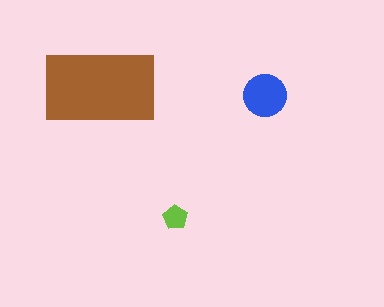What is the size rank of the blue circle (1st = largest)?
2nd.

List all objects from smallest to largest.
The lime pentagon, the blue circle, the brown rectangle.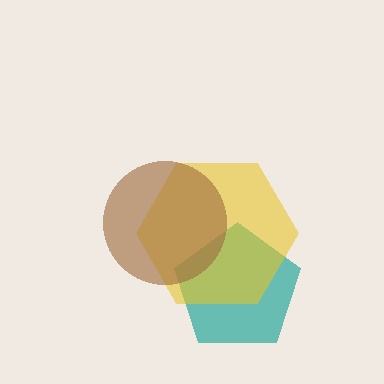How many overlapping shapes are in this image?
There are 3 overlapping shapes in the image.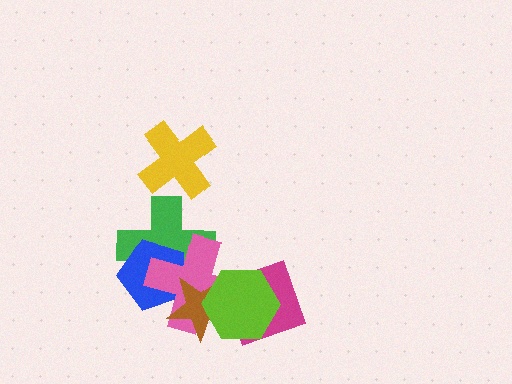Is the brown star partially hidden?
Yes, it is partially covered by another shape.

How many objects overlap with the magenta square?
2 objects overlap with the magenta square.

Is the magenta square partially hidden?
Yes, it is partially covered by another shape.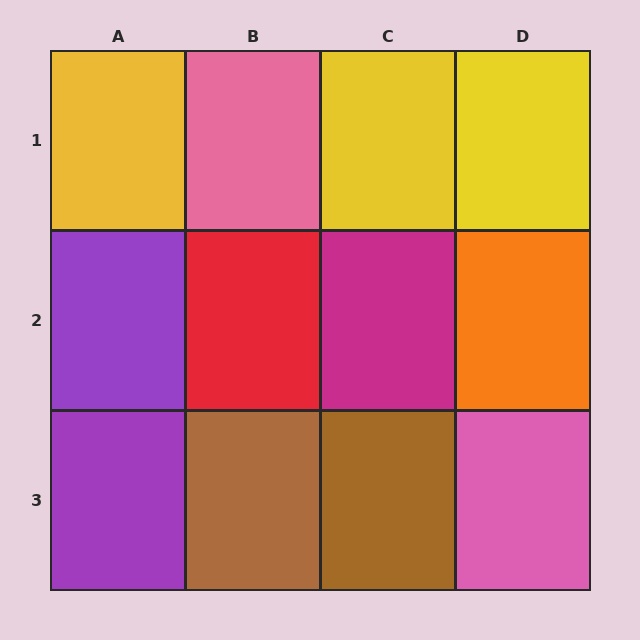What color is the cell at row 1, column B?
Pink.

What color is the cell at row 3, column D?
Pink.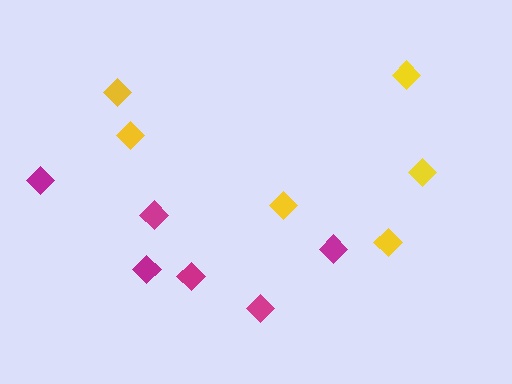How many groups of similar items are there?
There are 2 groups: one group of magenta diamonds (6) and one group of yellow diamonds (6).